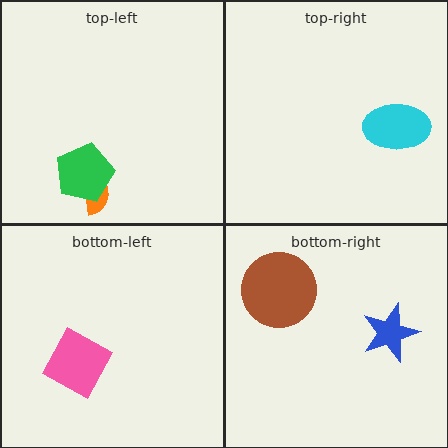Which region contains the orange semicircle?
The top-left region.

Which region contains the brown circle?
The bottom-right region.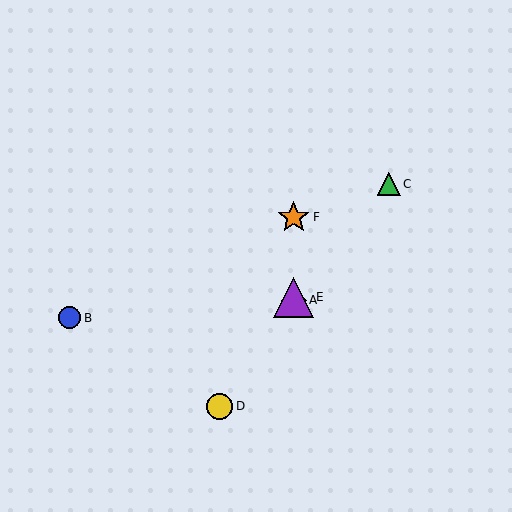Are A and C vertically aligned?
No, A is at x≈294 and C is at x≈389.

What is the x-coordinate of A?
Object A is at x≈294.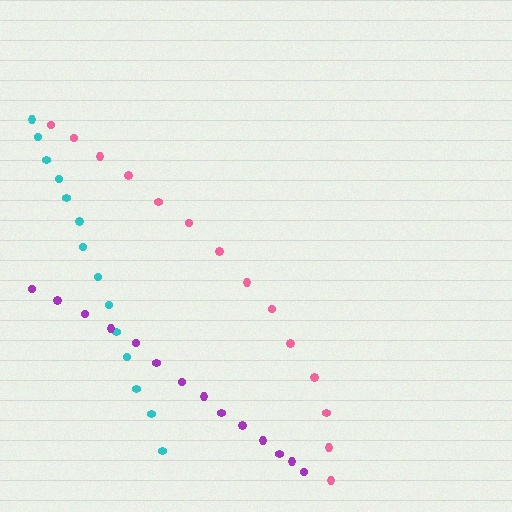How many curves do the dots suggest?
There are 3 distinct paths.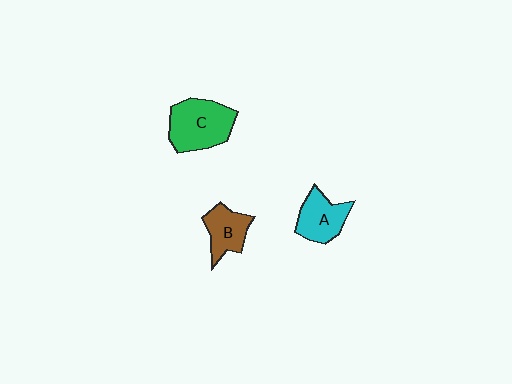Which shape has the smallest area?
Shape B (brown).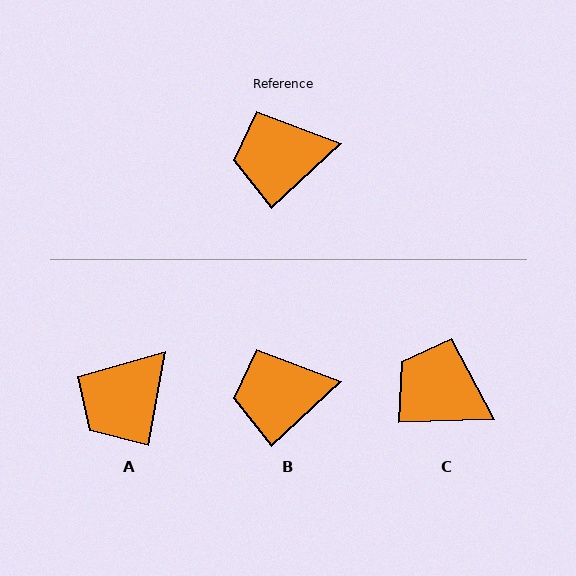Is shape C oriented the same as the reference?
No, it is off by about 41 degrees.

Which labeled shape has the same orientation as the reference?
B.